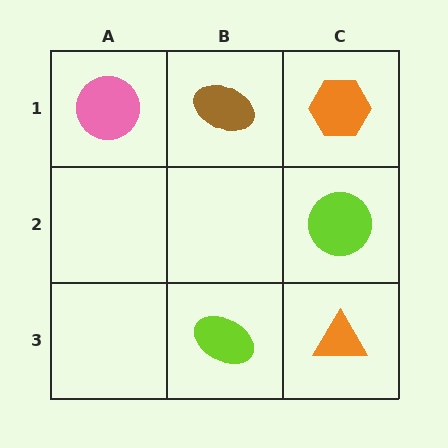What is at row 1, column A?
A pink circle.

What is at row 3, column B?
A lime ellipse.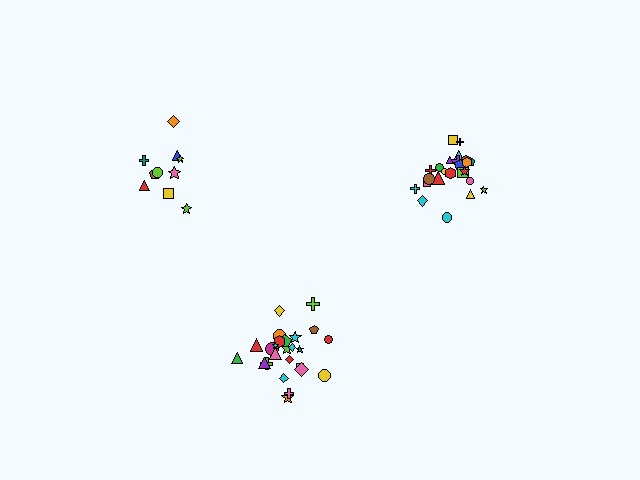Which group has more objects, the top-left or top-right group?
The top-right group.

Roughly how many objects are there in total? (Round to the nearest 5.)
Roughly 60 objects in total.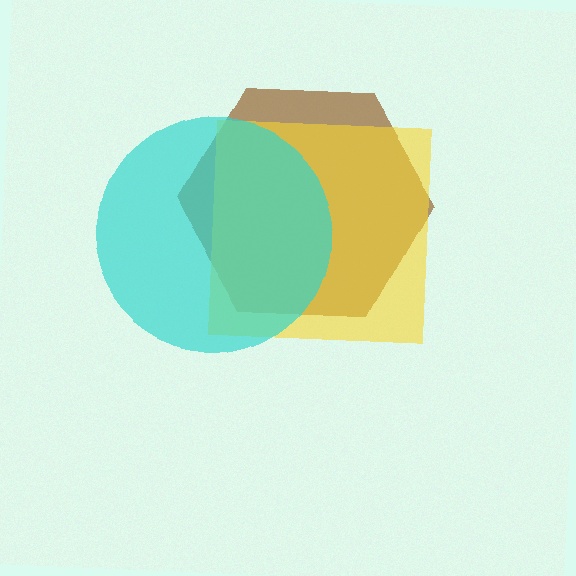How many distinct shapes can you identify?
There are 3 distinct shapes: a brown hexagon, a yellow square, a cyan circle.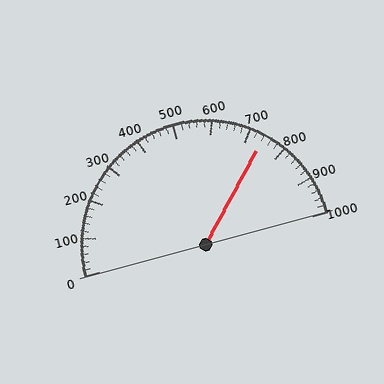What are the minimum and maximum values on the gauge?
The gauge ranges from 0 to 1000.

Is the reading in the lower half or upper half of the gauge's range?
The reading is in the upper half of the range (0 to 1000).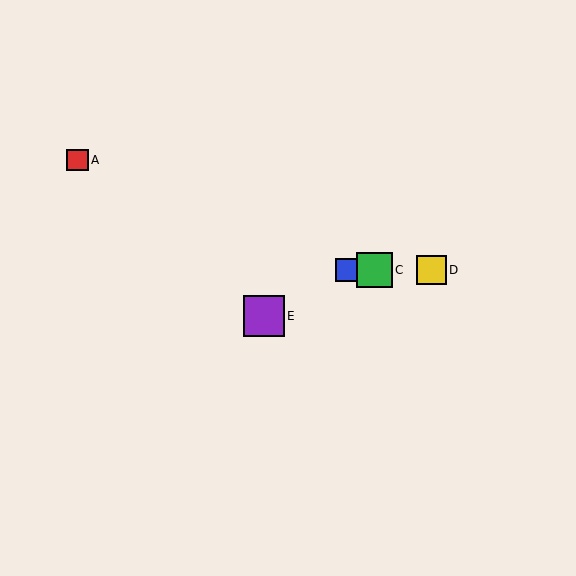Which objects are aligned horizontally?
Objects B, C, D are aligned horizontally.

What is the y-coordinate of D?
Object D is at y≈270.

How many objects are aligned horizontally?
3 objects (B, C, D) are aligned horizontally.